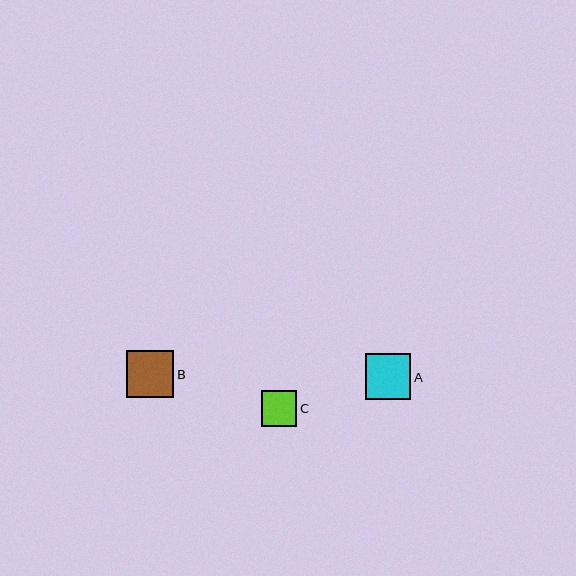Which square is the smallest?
Square C is the smallest with a size of approximately 35 pixels.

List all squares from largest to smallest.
From largest to smallest: B, A, C.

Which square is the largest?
Square B is the largest with a size of approximately 47 pixels.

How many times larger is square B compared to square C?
Square B is approximately 1.3 times the size of square C.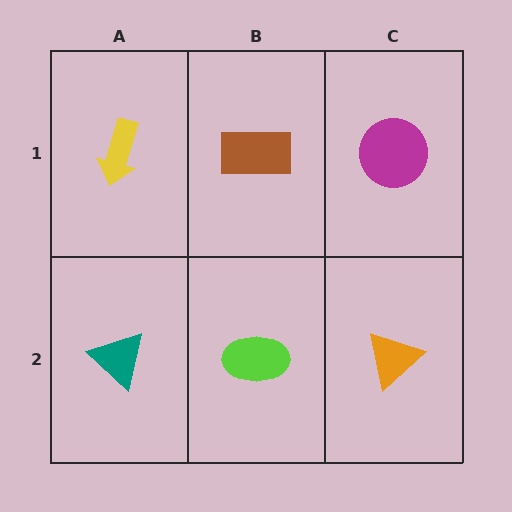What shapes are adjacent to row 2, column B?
A brown rectangle (row 1, column B), a teal triangle (row 2, column A), an orange triangle (row 2, column C).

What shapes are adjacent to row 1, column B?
A lime ellipse (row 2, column B), a yellow arrow (row 1, column A), a magenta circle (row 1, column C).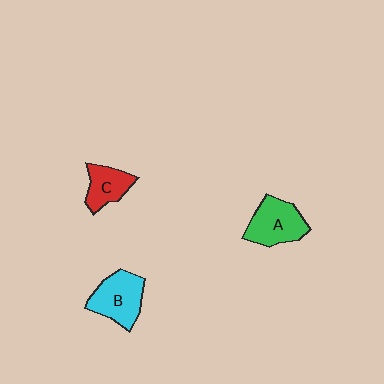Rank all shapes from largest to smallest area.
From largest to smallest: B (cyan), A (green), C (red).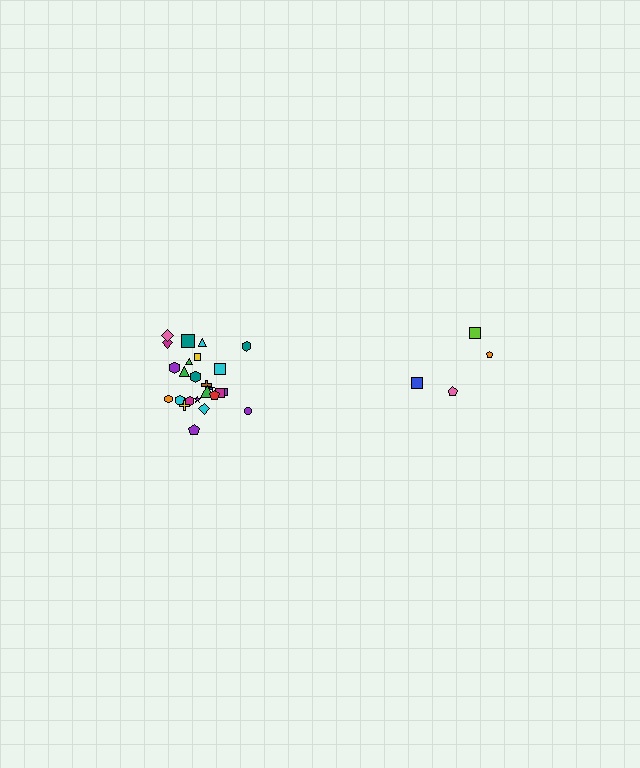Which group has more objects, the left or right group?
The left group.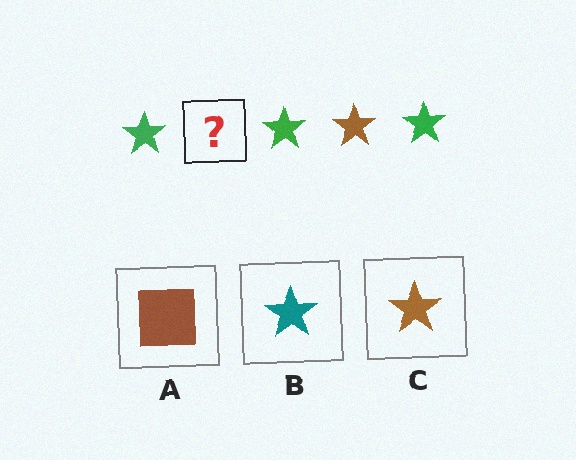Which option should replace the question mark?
Option C.